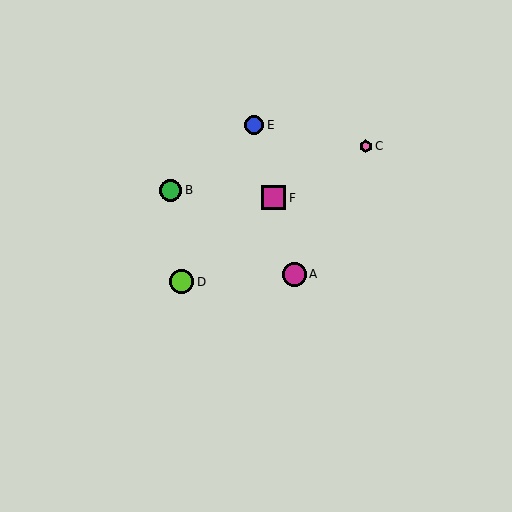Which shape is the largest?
The magenta circle (labeled A) is the largest.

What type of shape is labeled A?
Shape A is a magenta circle.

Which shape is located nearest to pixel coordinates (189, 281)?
The lime circle (labeled D) at (181, 282) is nearest to that location.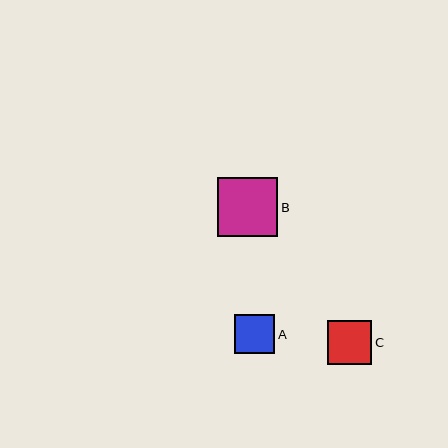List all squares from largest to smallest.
From largest to smallest: B, C, A.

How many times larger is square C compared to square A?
Square C is approximately 1.1 times the size of square A.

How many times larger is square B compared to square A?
Square B is approximately 1.5 times the size of square A.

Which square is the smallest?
Square A is the smallest with a size of approximately 40 pixels.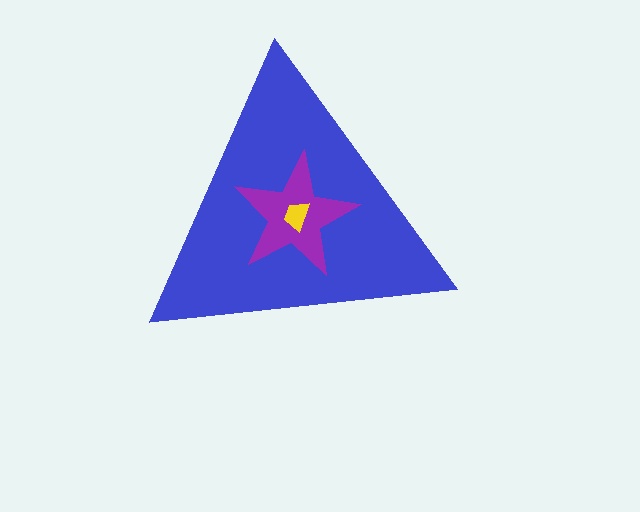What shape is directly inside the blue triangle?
The purple star.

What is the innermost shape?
The yellow trapezoid.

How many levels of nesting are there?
3.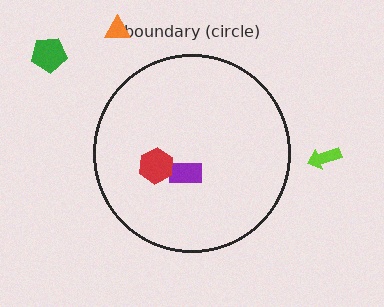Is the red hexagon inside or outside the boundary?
Inside.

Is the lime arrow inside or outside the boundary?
Outside.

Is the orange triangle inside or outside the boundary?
Outside.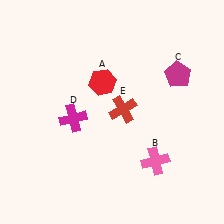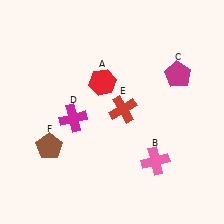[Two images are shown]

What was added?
A brown pentagon (F) was added in Image 2.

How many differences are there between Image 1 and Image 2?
There is 1 difference between the two images.